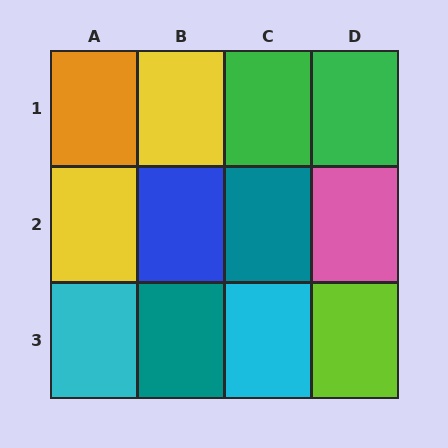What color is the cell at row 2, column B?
Blue.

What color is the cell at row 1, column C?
Green.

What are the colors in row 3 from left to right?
Cyan, teal, cyan, lime.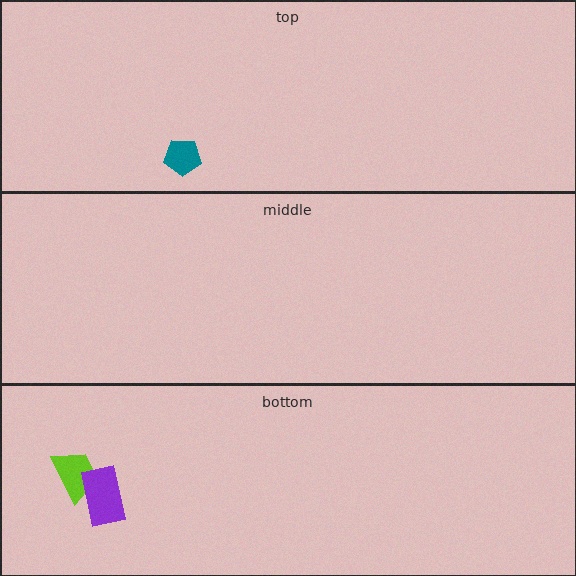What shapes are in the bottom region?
The lime trapezoid, the purple rectangle.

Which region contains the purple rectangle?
The bottom region.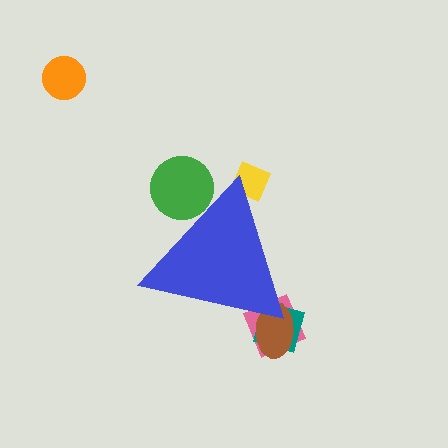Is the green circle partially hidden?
Yes, the green circle is partially hidden behind the blue triangle.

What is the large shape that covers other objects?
A blue triangle.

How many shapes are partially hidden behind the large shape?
5 shapes are partially hidden.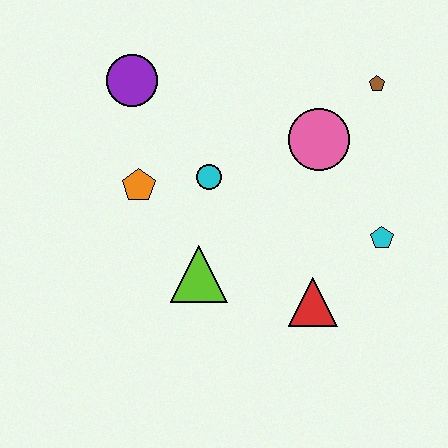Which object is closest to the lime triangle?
The cyan circle is closest to the lime triangle.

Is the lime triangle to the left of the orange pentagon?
No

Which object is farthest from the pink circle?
The purple circle is farthest from the pink circle.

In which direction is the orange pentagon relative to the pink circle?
The orange pentagon is to the left of the pink circle.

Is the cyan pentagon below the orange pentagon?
Yes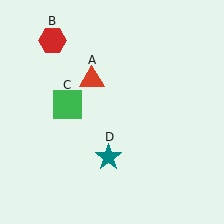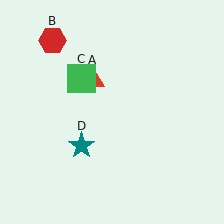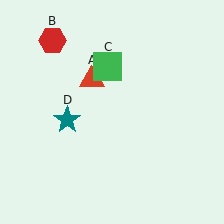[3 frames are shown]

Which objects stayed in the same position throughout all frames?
Red triangle (object A) and red hexagon (object B) remained stationary.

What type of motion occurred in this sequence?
The green square (object C), teal star (object D) rotated clockwise around the center of the scene.